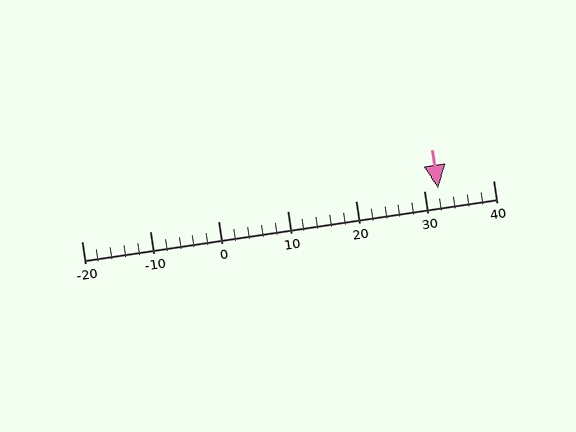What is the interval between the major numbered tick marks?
The major tick marks are spaced 10 units apart.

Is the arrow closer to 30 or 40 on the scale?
The arrow is closer to 30.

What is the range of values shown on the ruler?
The ruler shows values from -20 to 40.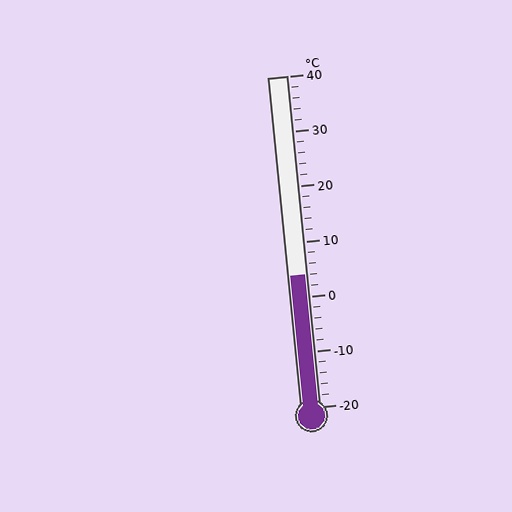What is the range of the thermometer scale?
The thermometer scale ranges from -20°C to 40°C.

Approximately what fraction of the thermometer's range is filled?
The thermometer is filled to approximately 40% of its range.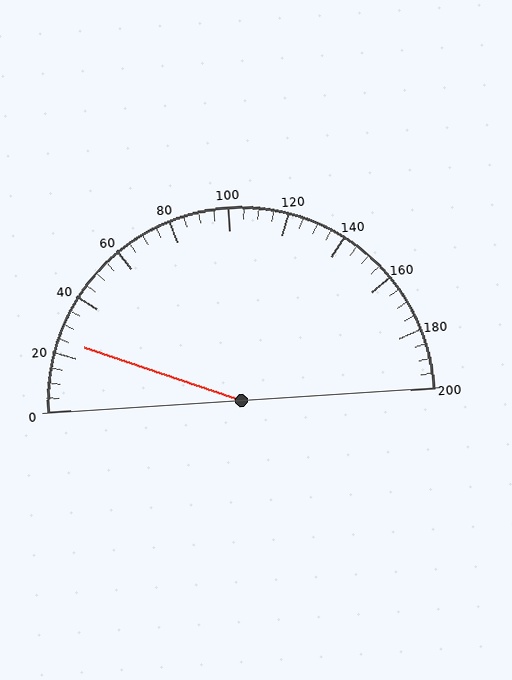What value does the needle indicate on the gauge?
The needle indicates approximately 25.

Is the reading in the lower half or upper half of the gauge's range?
The reading is in the lower half of the range (0 to 200).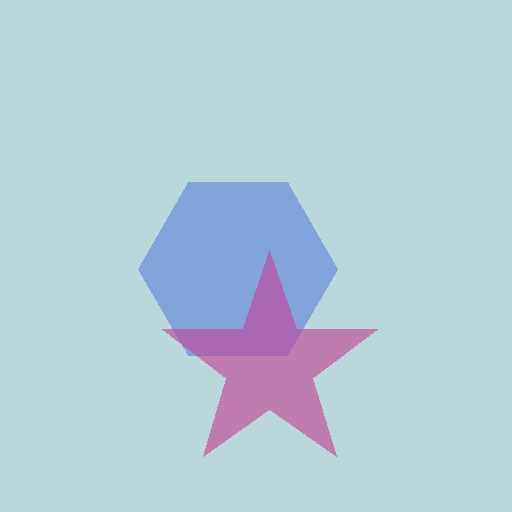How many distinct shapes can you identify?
There are 2 distinct shapes: a blue hexagon, a magenta star.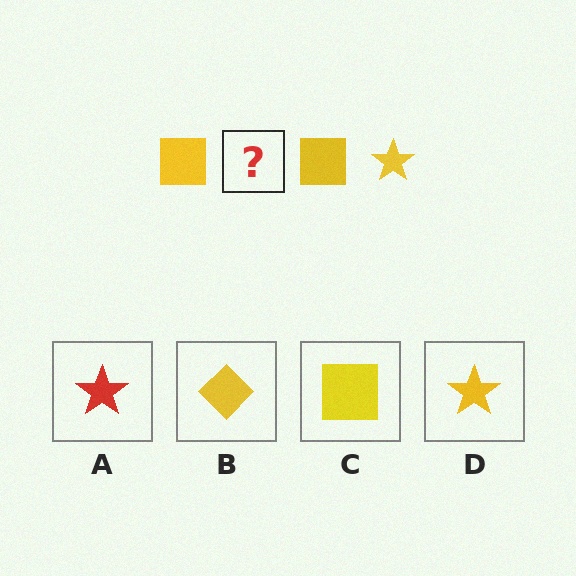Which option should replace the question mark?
Option D.